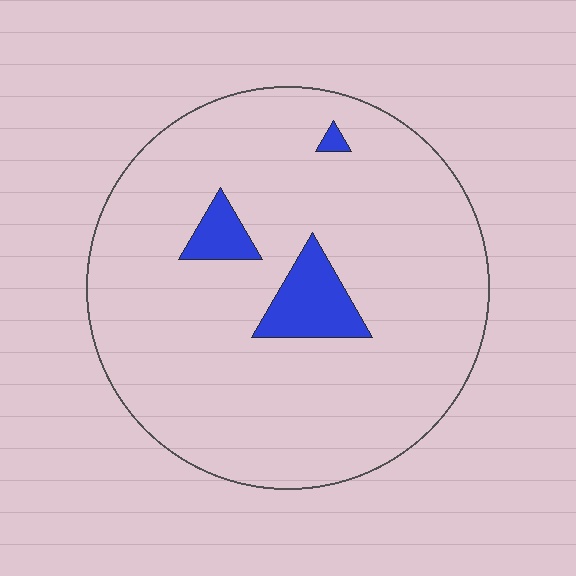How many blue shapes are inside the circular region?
3.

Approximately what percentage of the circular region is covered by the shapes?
Approximately 10%.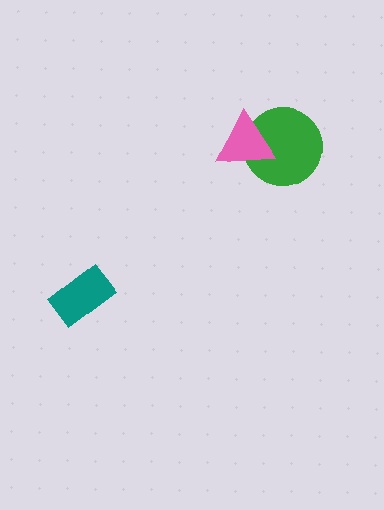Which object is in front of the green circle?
The pink triangle is in front of the green circle.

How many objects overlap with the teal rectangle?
0 objects overlap with the teal rectangle.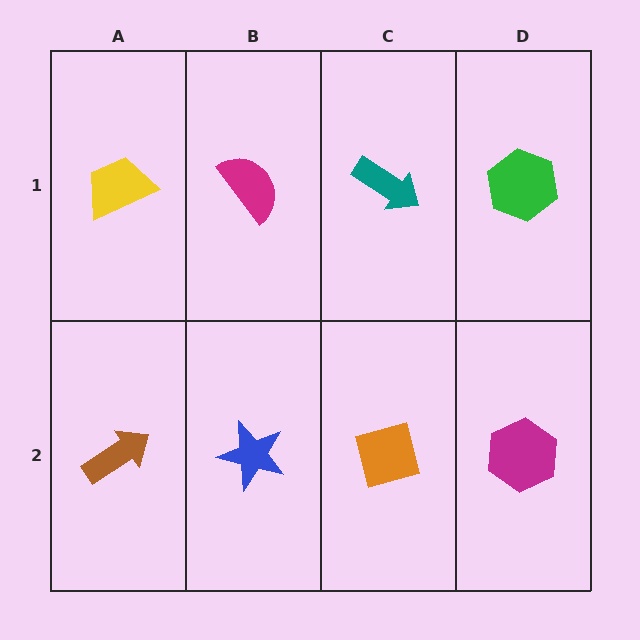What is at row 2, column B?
A blue star.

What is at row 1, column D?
A green hexagon.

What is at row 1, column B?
A magenta semicircle.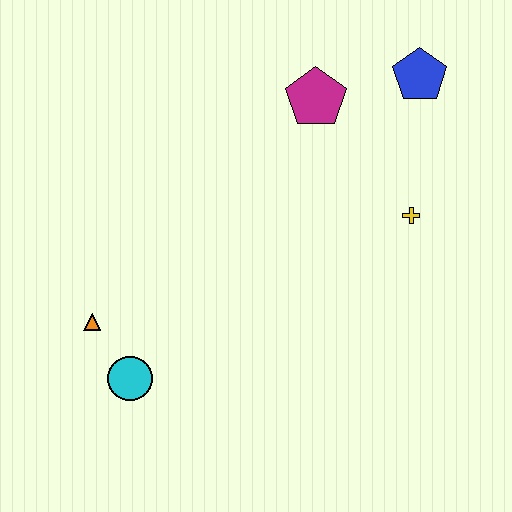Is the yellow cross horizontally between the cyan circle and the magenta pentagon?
No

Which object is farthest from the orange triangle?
The blue pentagon is farthest from the orange triangle.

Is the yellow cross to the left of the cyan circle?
No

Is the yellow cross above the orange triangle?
Yes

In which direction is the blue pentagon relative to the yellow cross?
The blue pentagon is above the yellow cross.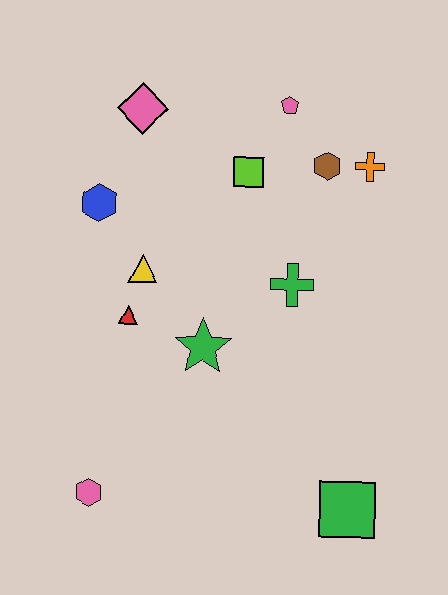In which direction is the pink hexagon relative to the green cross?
The pink hexagon is below the green cross.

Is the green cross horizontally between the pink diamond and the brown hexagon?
Yes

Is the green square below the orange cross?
Yes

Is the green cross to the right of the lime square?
Yes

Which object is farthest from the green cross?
The pink hexagon is farthest from the green cross.